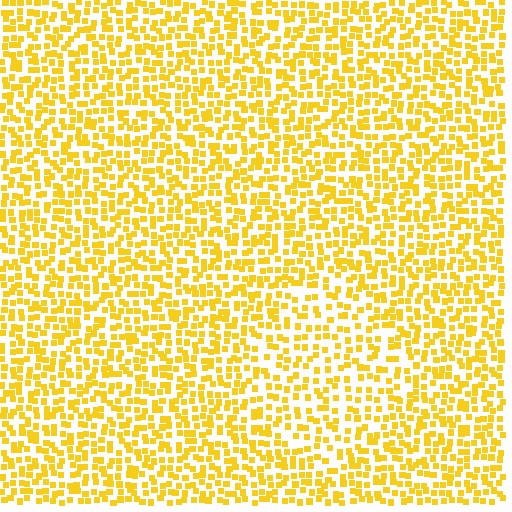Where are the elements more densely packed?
The elements are more densely packed outside the diamond boundary.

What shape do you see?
I see a diamond.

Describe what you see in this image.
The image contains small yellow elements arranged at two different densities. A diamond-shaped region is visible where the elements are less densely packed than the surrounding area.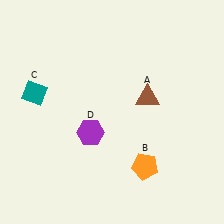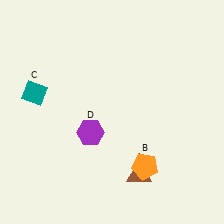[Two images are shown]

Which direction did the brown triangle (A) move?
The brown triangle (A) moved down.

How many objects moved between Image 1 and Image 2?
1 object moved between the two images.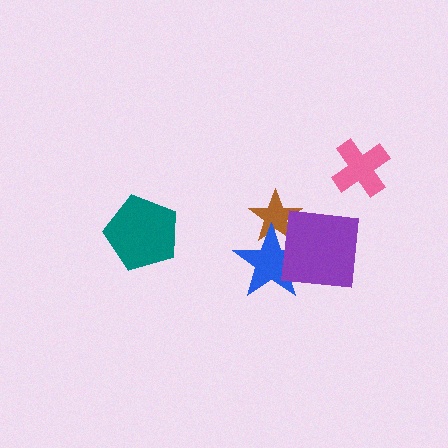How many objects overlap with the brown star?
2 objects overlap with the brown star.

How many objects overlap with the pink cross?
0 objects overlap with the pink cross.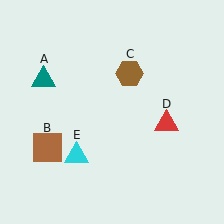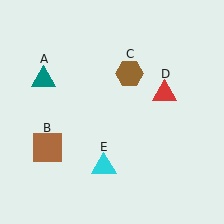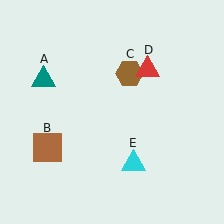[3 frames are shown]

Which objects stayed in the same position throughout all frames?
Teal triangle (object A) and brown square (object B) and brown hexagon (object C) remained stationary.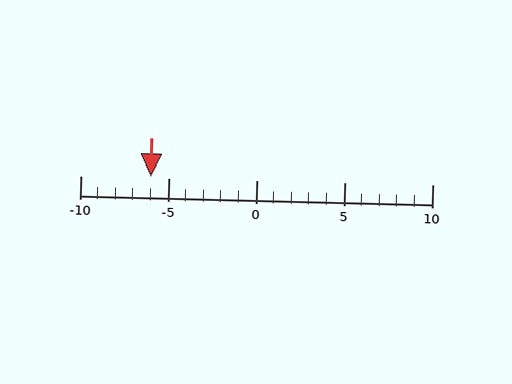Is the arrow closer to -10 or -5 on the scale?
The arrow is closer to -5.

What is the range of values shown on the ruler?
The ruler shows values from -10 to 10.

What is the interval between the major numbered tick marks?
The major tick marks are spaced 5 units apart.